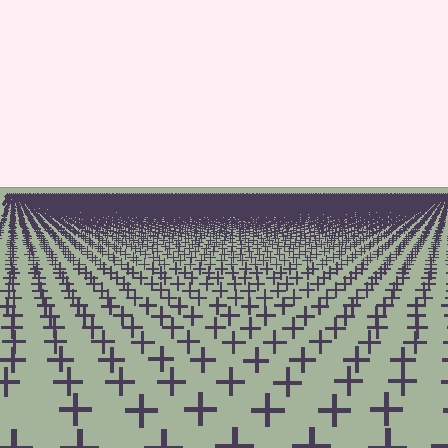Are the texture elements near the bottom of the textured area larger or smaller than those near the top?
Larger. Near the bottom, elements are closer to the viewer and appear at a bigger on-screen size.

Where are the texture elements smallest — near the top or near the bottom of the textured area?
Near the top.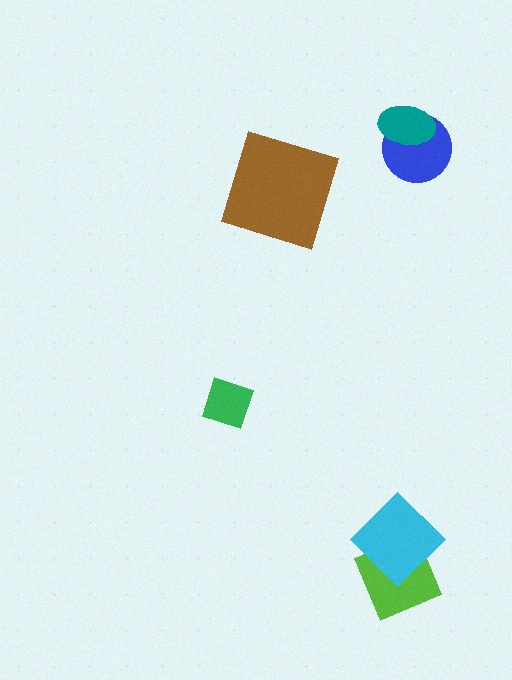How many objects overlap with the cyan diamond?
1 object overlaps with the cyan diamond.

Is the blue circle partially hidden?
Yes, it is partially covered by another shape.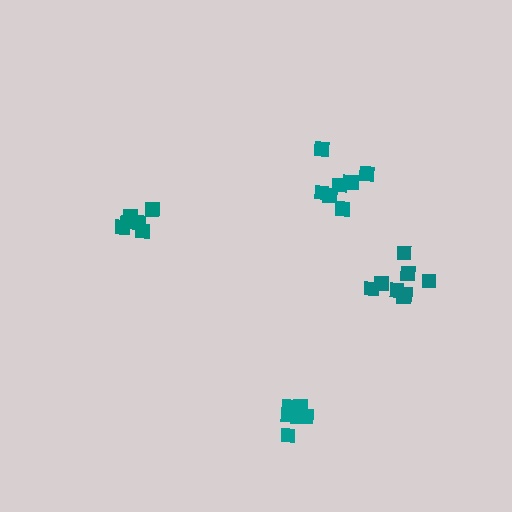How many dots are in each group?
Group 1: 6 dots, Group 2: 6 dots, Group 3: 8 dots, Group 4: 8 dots (28 total).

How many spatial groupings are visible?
There are 4 spatial groupings.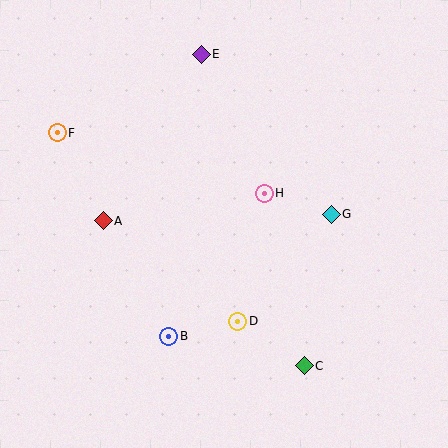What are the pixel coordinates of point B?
Point B is at (169, 336).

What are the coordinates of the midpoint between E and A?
The midpoint between E and A is at (152, 138).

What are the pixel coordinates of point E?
Point E is at (201, 54).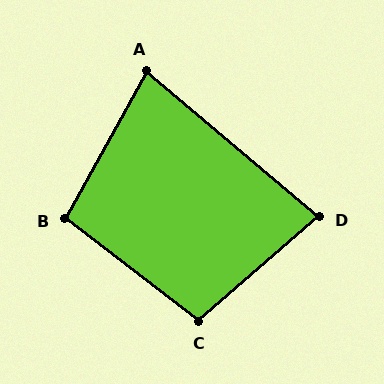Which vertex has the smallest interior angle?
A, at approximately 79 degrees.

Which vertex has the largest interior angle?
C, at approximately 101 degrees.